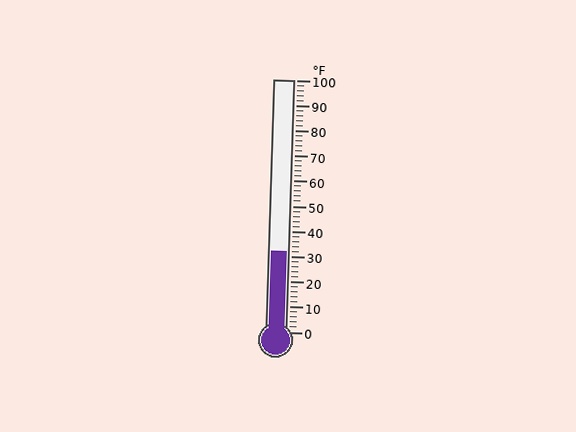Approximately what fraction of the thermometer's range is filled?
The thermometer is filled to approximately 30% of its range.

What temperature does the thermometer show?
The thermometer shows approximately 32°F.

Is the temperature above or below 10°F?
The temperature is above 10°F.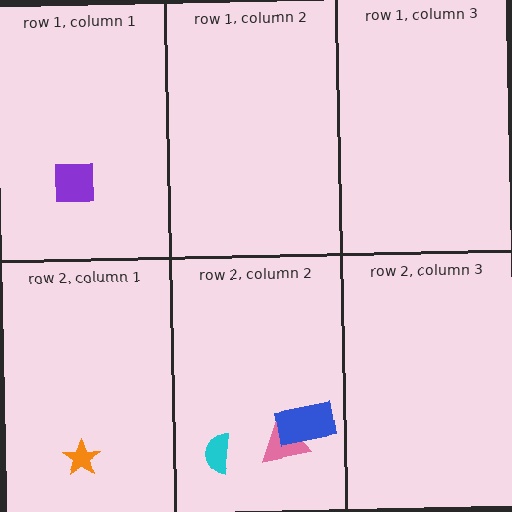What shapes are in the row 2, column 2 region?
The cyan semicircle, the pink triangle, the blue rectangle.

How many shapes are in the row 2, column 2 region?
3.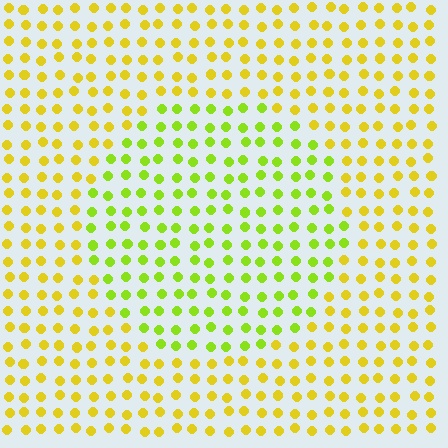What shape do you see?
I see a circle.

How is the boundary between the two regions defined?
The boundary is defined purely by a slight shift in hue (about 33 degrees). Spacing, size, and orientation are identical on both sides.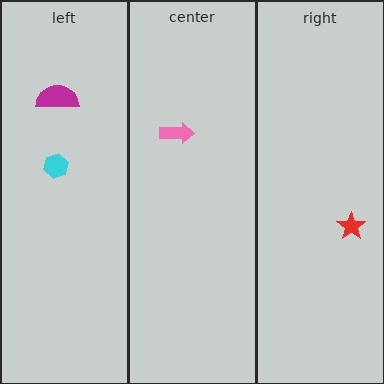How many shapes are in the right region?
1.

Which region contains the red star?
The right region.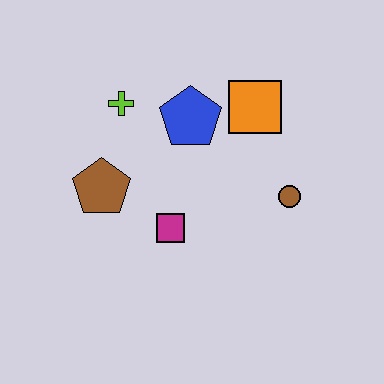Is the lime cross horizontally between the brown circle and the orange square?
No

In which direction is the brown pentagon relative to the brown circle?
The brown pentagon is to the left of the brown circle.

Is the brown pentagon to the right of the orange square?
No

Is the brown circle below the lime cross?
Yes